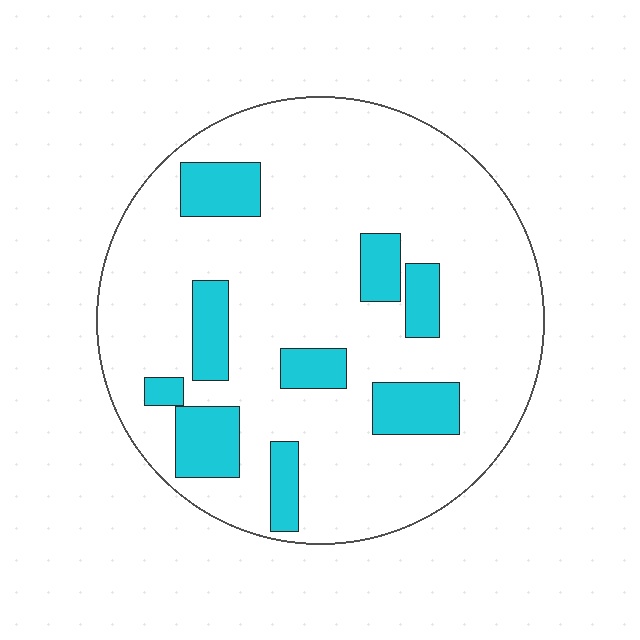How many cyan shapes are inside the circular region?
9.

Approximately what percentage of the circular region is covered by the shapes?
Approximately 20%.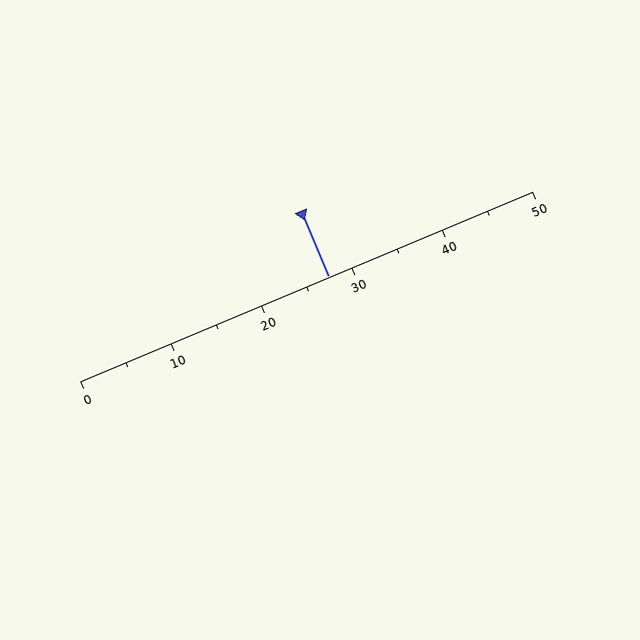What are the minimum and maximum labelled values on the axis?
The axis runs from 0 to 50.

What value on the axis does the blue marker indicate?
The marker indicates approximately 27.5.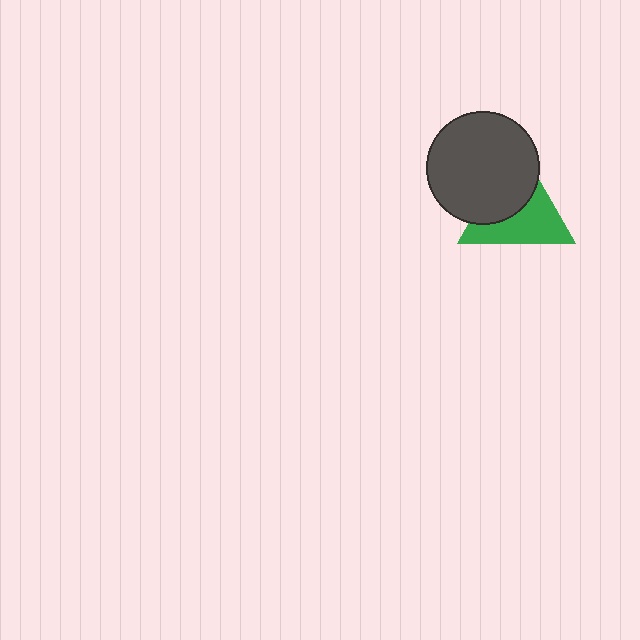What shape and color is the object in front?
The object in front is a dark gray circle.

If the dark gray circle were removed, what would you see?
You would see the complete green triangle.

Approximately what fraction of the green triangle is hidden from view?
Roughly 47% of the green triangle is hidden behind the dark gray circle.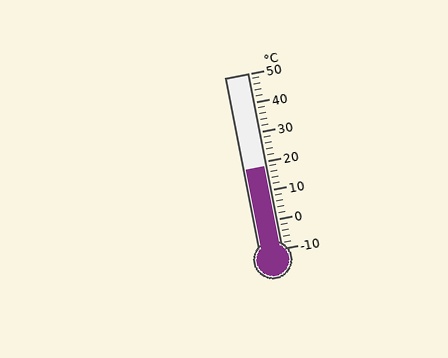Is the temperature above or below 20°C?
The temperature is below 20°C.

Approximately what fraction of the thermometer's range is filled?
The thermometer is filled to approximately 45% of its range.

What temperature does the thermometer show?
The thermometer shows approximately 18°C.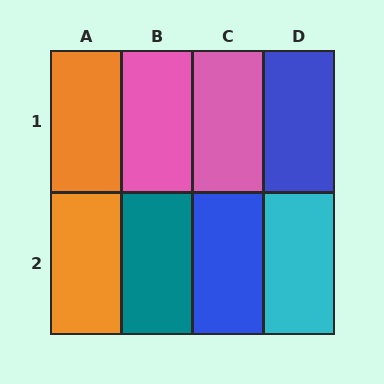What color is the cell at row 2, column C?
Blue.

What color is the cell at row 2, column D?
Cyan.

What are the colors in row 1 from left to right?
Orange, pink, pink, blue.